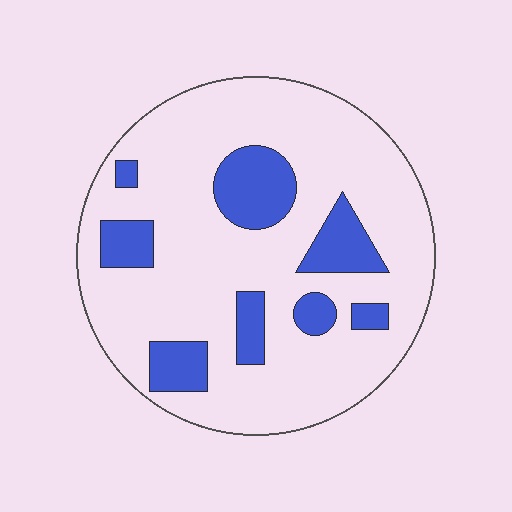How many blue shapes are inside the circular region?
8.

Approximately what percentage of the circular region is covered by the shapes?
Approximately 20%.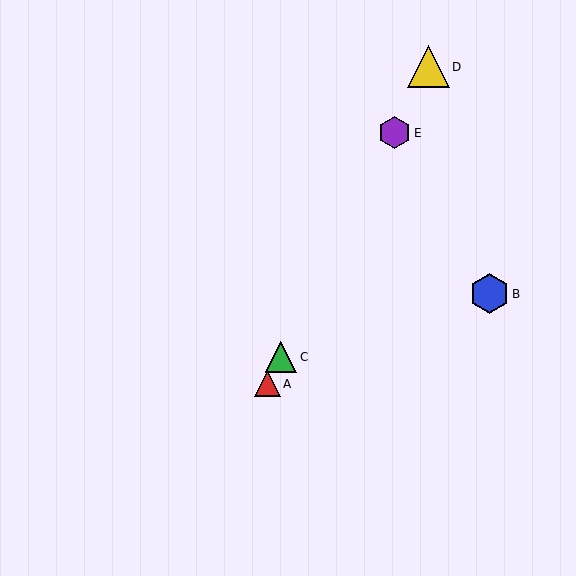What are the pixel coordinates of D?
Object D is at (428, 67).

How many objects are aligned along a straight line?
4 objects (A, C, D, E) are aligned along a straight line.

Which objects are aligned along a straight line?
Objects A, C, D, E are aligned along a straight line.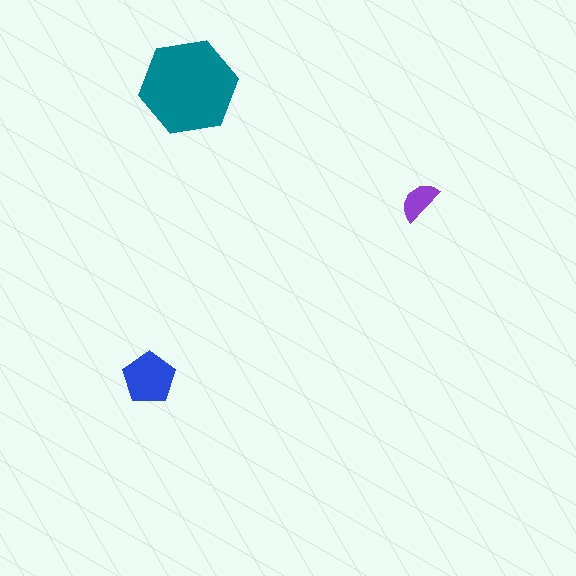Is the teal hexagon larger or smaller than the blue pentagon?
Larger.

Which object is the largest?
The teal hexagon.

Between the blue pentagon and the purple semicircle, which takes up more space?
The blue pentagon.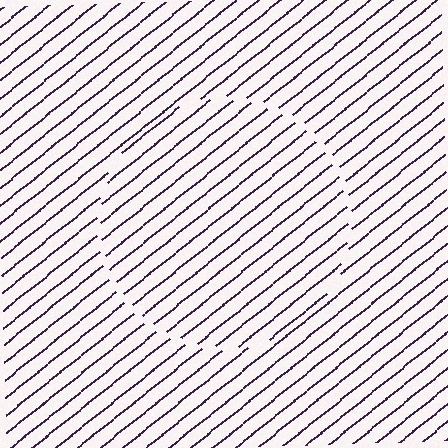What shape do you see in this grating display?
An illusory circle. The interior of the shape contains the same grating, shifted by half a period — the contour is defined by the phase discontinuity where line-ends from the inner and outer gratings abut.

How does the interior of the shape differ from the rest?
The interior of the shape contains the same grating, shifted by half a period — the contour is defined by the phase discontinuity where line-ends from the inner and outer gratings abut.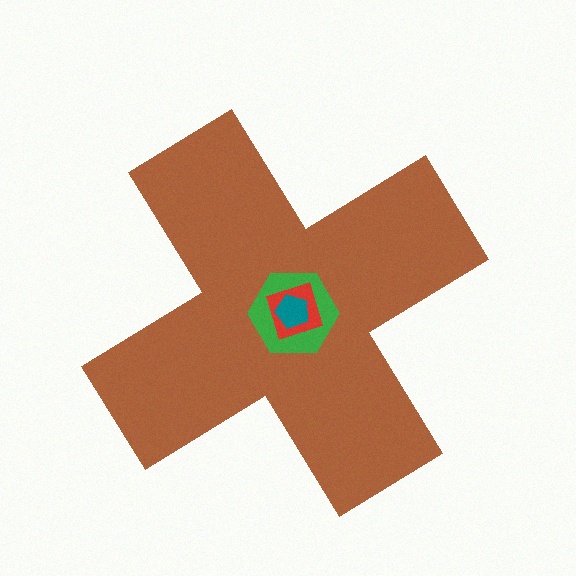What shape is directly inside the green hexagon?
The red square.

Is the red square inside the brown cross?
Yes.